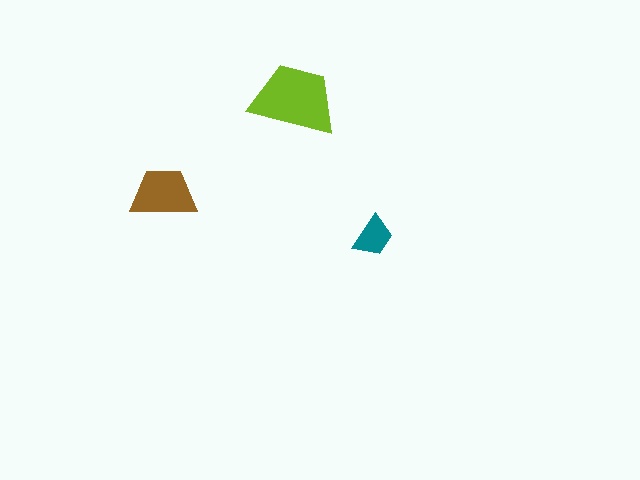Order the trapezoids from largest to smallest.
the lime one, the brown one, the teal one.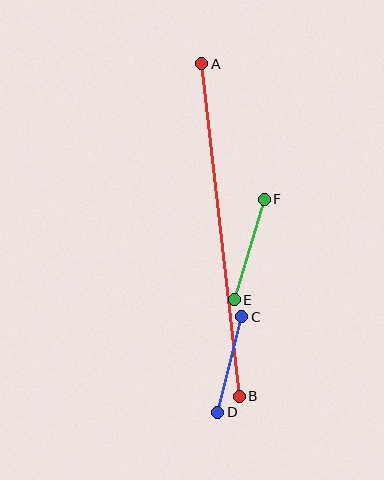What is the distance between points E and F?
The distance is approximately 105 pixels.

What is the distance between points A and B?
The distance is approximately 335 pixels.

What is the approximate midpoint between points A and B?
The midpoint is at approximately (221, 230) pixels.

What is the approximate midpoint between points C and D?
The midpoint is at approximately (230, 365) pixels.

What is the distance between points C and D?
The distance is approximately 98 pixels.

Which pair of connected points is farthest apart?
Points A and B are farthest apart.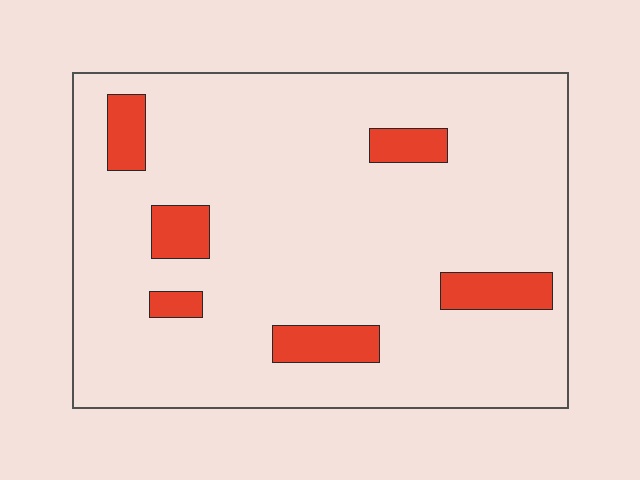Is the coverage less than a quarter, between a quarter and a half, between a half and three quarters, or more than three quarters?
Less than a quarter.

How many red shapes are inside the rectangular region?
6.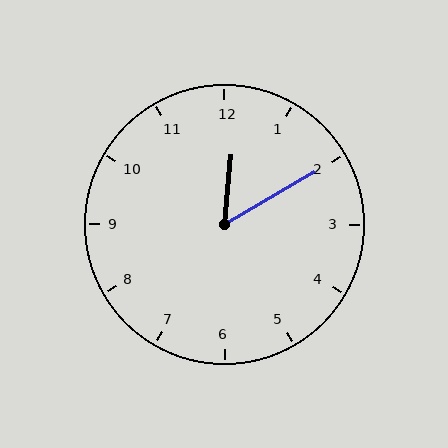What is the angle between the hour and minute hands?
Approximately 55 degrees.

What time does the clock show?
12:10.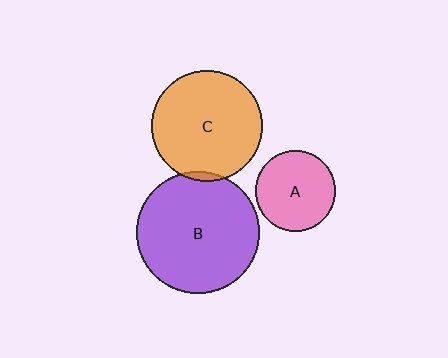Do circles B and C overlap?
Yes.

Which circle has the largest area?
Circle B (purple).